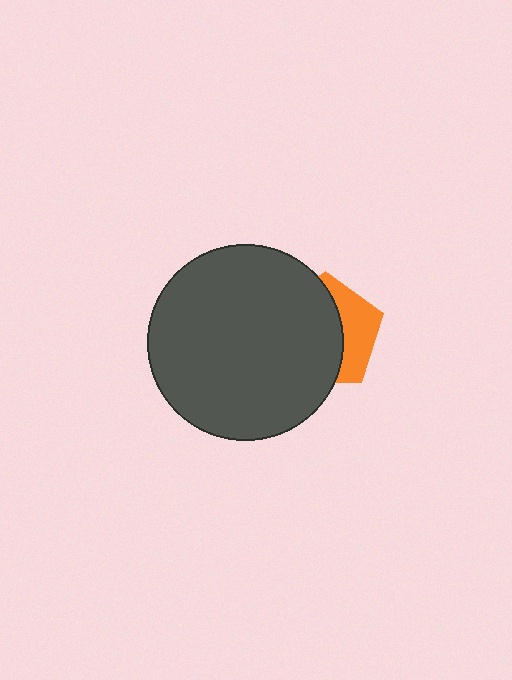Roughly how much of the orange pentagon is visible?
A small part of it is visible (roughly 36%).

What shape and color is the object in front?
The object in front is a dark gray circle.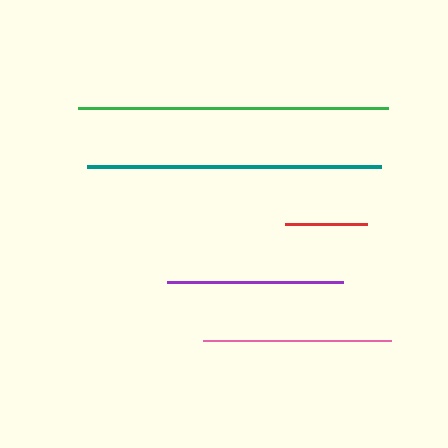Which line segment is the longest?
The green line is the longest at approximately 310 pixels.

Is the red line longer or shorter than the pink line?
The pink line is longer than the red line.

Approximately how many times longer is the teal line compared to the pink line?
The teal line is approximately 1.6 times the length of the pink line.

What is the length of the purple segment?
The purple segment is approximately 176 pixels long.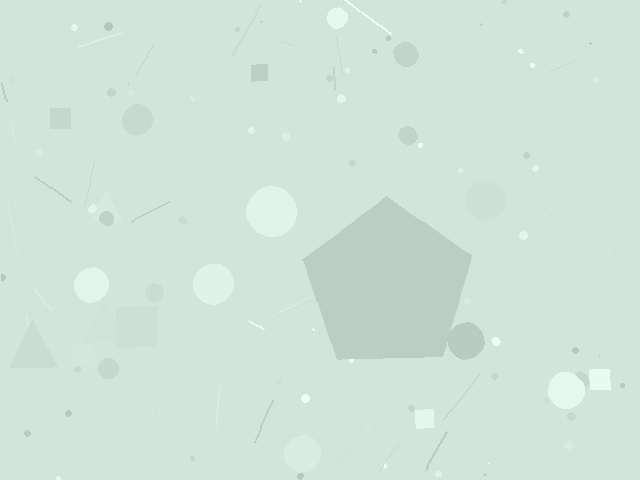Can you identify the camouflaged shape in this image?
The camouflaged shape is a pentagon.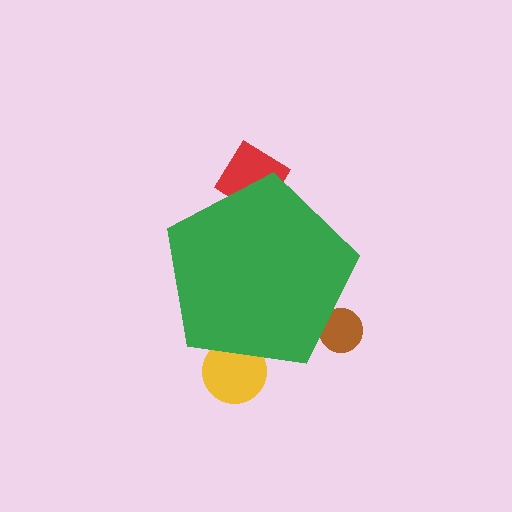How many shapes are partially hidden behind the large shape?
3 shapes are partially hidden.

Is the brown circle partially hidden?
Yes, the brown circle is partially hidden behind the green pentagon.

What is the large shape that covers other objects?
A green pentagon.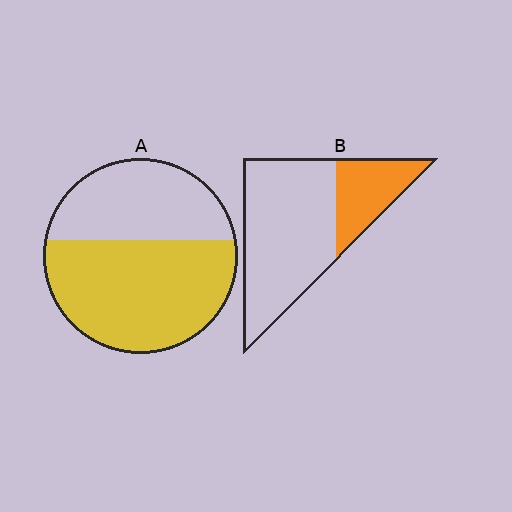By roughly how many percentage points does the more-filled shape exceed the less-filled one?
By roughly 35 percentage points (A over B).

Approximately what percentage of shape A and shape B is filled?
A is approximately 60% and B is approximately 25%.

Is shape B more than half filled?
No.